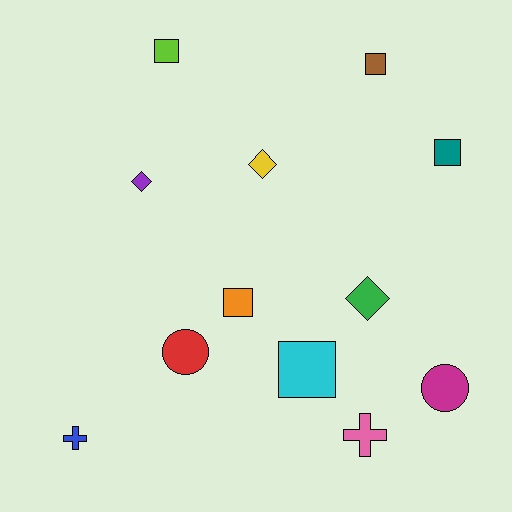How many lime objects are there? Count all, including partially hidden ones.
There is 1 lime object.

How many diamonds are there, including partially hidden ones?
There are 3 diamonds.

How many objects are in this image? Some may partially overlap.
There are 12 objects.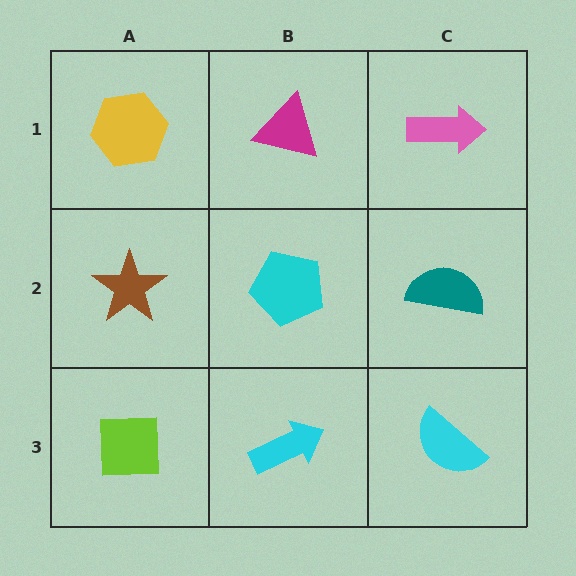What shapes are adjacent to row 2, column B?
A magenta triangle (row 1, column B), a cyan arrow (row 3, column B), a brown star (row 2, column A), a teal semicircle (row 2, column C).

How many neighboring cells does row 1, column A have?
2.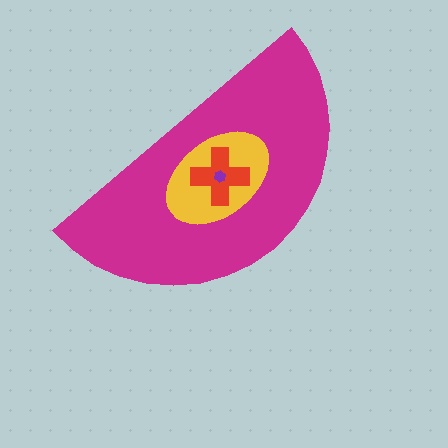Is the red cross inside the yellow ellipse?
Yes.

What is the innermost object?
The purple hexagon.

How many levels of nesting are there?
4.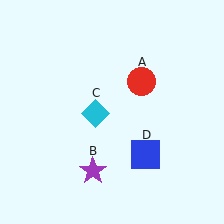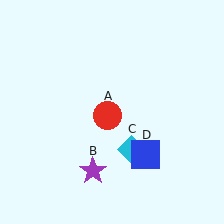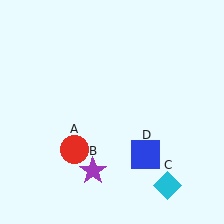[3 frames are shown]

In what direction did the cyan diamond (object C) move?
The cyan diamond (object C) moved down and to the right.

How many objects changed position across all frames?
2 objects changed position: red circle (object A), cyan diamond (object C).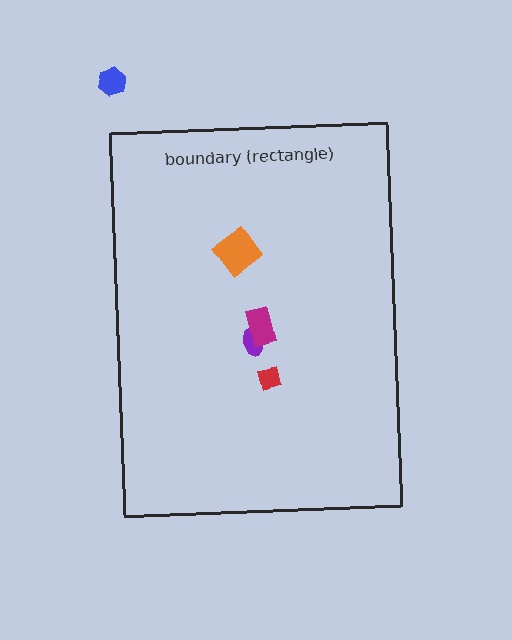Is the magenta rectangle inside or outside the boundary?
Inside.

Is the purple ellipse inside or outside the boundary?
Inside.